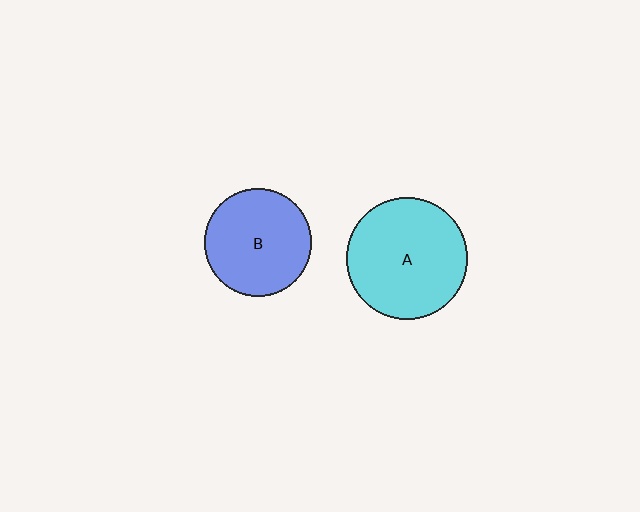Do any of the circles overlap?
No, none of the circles overlap.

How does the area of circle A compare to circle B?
Approximately 1.3 times.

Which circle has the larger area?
Circle A (cyan).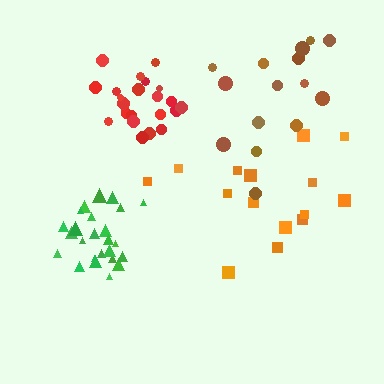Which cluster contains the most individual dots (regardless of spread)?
Green (25).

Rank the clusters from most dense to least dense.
green, red, brown, orange.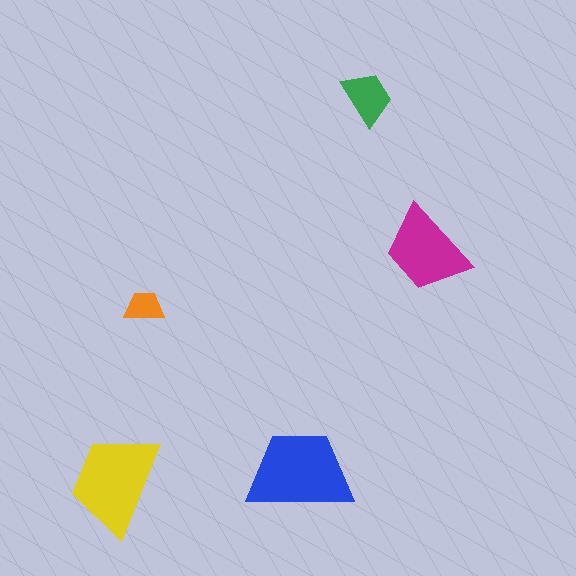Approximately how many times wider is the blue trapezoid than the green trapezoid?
About 2 times wider.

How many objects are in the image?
There are 5 objects in the image.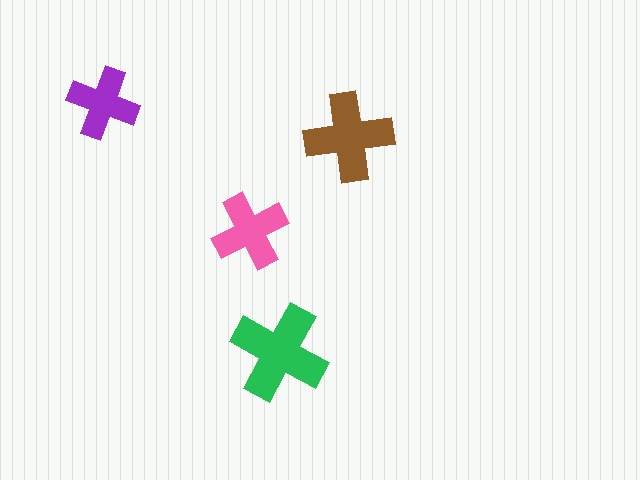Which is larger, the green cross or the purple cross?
The green one.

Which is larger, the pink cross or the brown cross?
The brown one.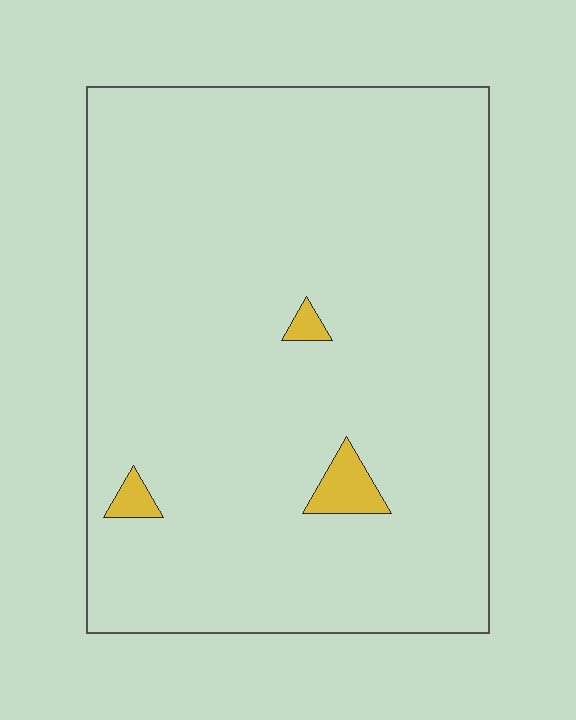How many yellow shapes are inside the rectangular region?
3.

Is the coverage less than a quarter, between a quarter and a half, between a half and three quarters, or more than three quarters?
Less than a quarter.